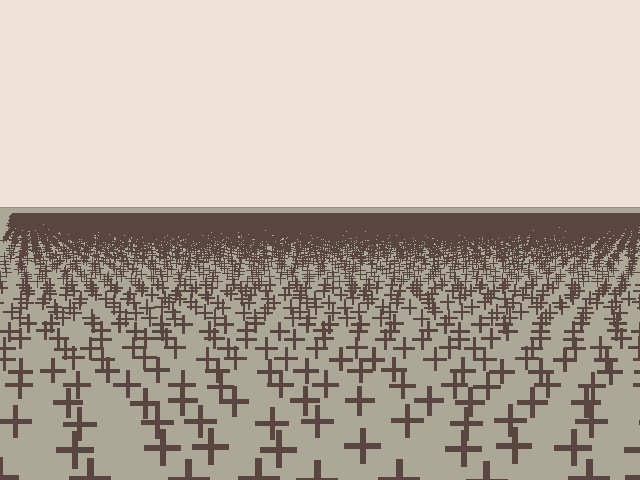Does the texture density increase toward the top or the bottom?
Density increases toward the top.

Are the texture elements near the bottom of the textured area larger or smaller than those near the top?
Larger. Near the bottom, elements are closer to the viewer and appear at a bigger on-screen size.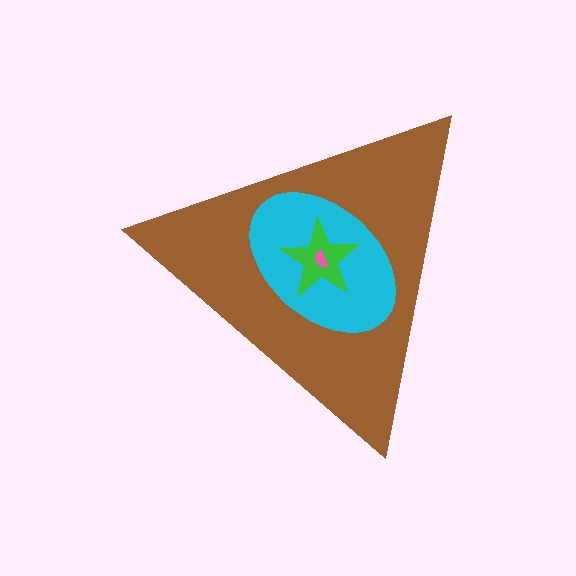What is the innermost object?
The pink semicircle.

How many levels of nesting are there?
4.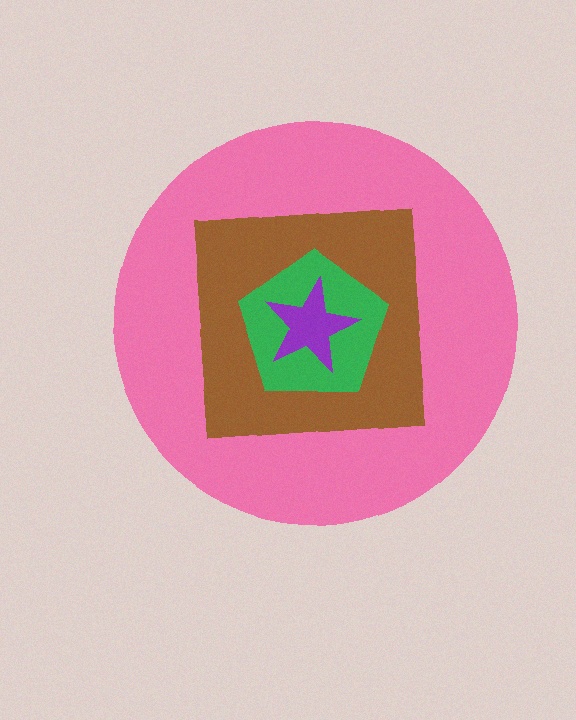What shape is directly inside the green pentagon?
The purple star.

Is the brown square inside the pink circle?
Yes.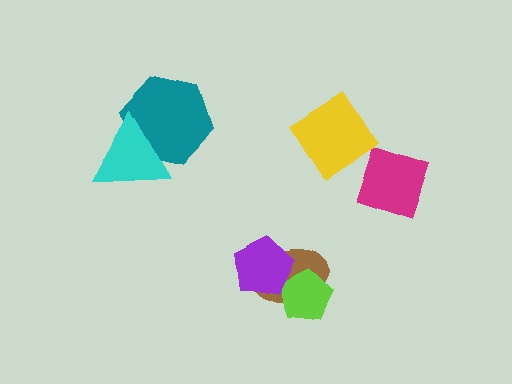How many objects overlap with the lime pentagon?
2 objects overlap with the lime pentagon.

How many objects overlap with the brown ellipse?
2 objects overlap with the brown ellipse.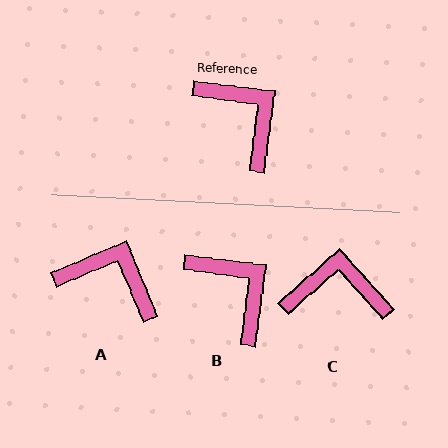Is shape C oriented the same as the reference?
No, it is off by about 50 degrees.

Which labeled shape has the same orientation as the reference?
B.